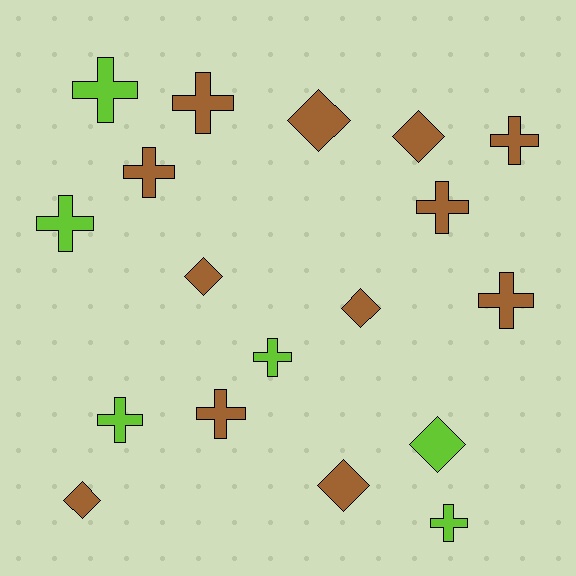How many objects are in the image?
There are 18 objects.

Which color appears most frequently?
Brown, with 12 objects.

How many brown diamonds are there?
There are 6 brown diamonds.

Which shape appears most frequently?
Cross, with 11 objects.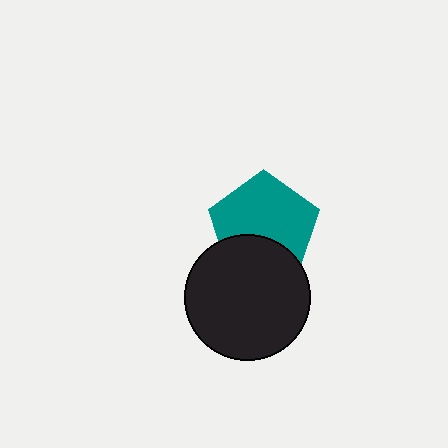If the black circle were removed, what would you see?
You would see the complete teal pentagon.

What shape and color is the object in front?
The object in front is a black circle.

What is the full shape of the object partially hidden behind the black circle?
The partially hidden object is a teal pentagon.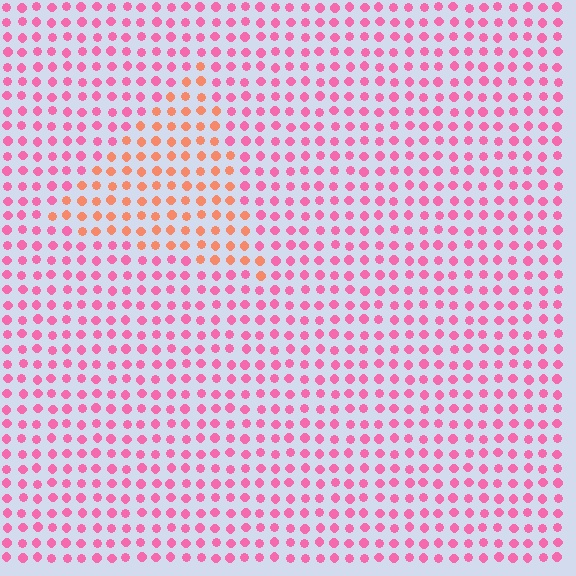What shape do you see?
I see a triangle.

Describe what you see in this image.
The image is filled with small pink elements in a uniform arrangement. A triangle-shaped region is visible where the elements are tinted to a slightly different hue, forming a subtle color boundary.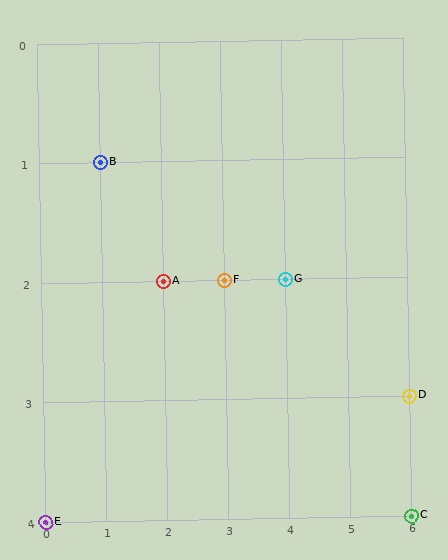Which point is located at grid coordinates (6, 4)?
Point C is at (6, 4).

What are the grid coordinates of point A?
Point A is at grid coordinates (2, 2).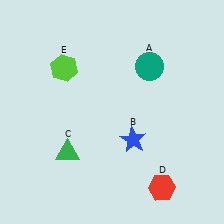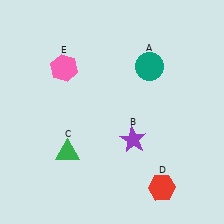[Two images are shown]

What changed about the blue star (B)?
In Image 1, B is blue. In Image 2, it changed to purple.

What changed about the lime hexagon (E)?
In Image 1, E is lime. In Image 2, it changed to pink.